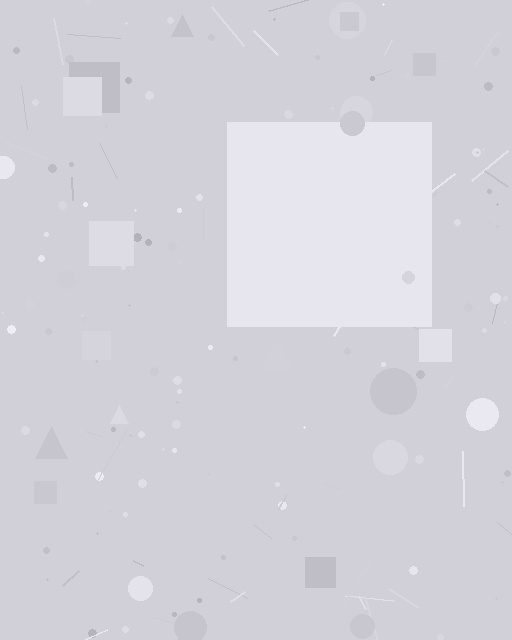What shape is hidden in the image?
A square is hidden in the image.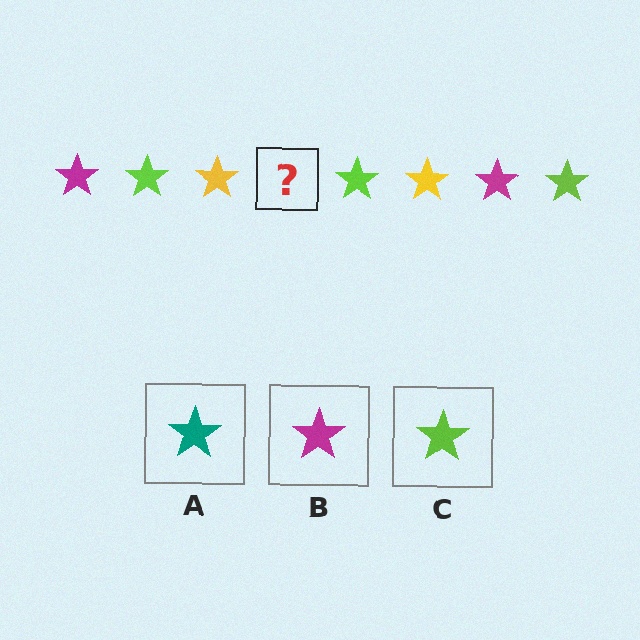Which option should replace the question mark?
Option B.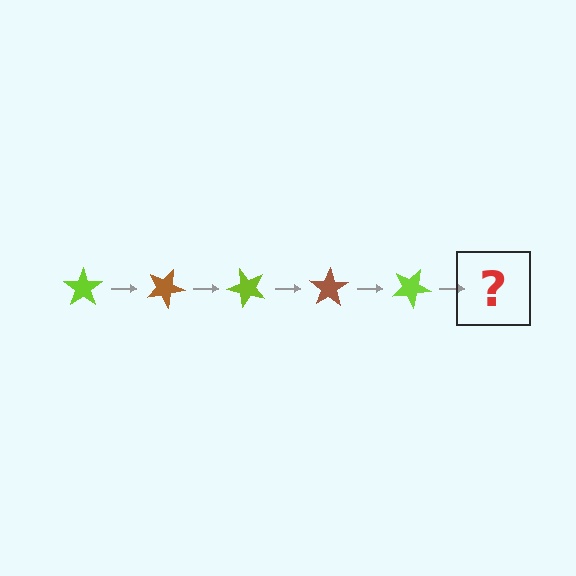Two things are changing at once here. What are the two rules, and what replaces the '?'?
The two rules are that it rotates 25 degrees each step and the color cycles through lime and brown. The '?' should be a brown star, rotated 125 degrees from the start.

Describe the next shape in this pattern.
It should be a brown star, rotated 125 degrees from the start.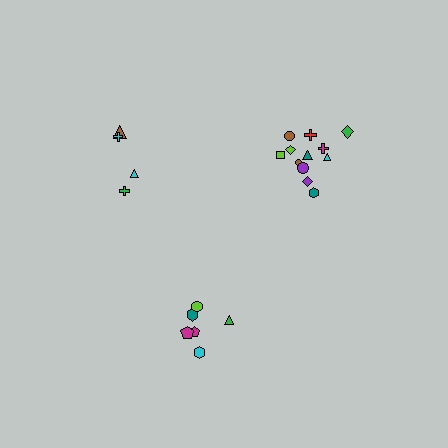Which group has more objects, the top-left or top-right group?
The top-right group.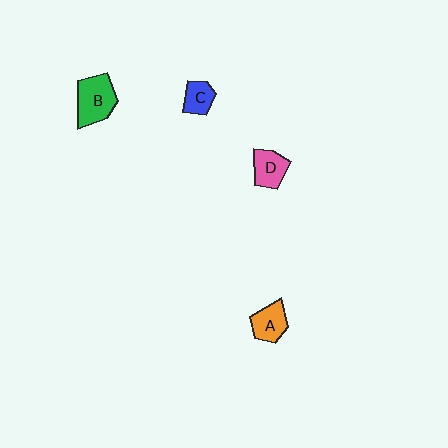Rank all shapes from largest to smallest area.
From largest to smallest: B (green), A (orange), D (pink), C (blue).